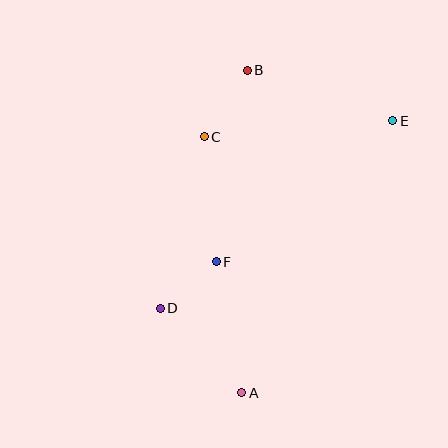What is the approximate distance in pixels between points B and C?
The distance between B and C is approximately 79 pixels.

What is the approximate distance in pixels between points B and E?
The distance between B and E is approximately 154 pixels.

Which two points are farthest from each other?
Points A and B are farthest from each other.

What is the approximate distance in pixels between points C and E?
The distance between C and E is approximately 189 pixels.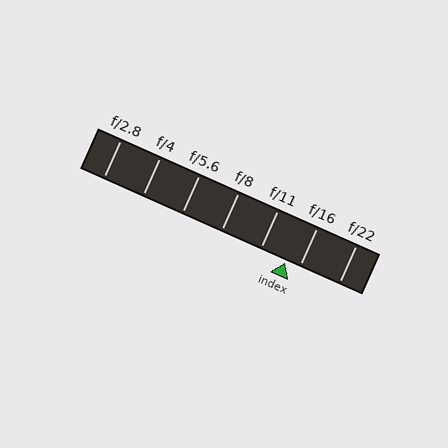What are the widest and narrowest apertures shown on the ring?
The widest aperture shown is f/2.8 and the narrowest is f/22.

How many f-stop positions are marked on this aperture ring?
There are 7 f-stop positions marked.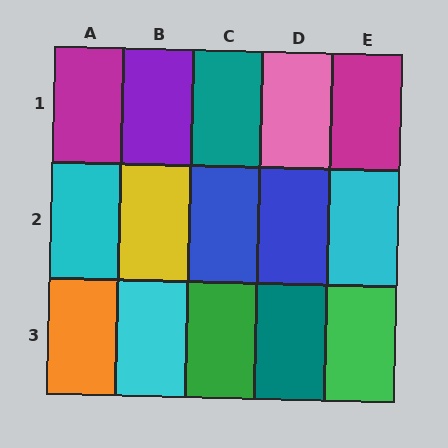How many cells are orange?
1 cell is orange.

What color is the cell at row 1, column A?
Magenta.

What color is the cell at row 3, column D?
Teal.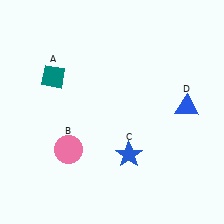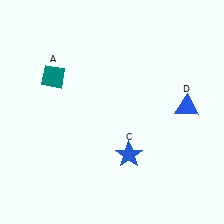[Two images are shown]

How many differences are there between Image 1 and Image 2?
There is 1 difference between the two images.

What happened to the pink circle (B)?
The pink circle (B) was removed in Image 2. It was in the bottom-left area of Image 1.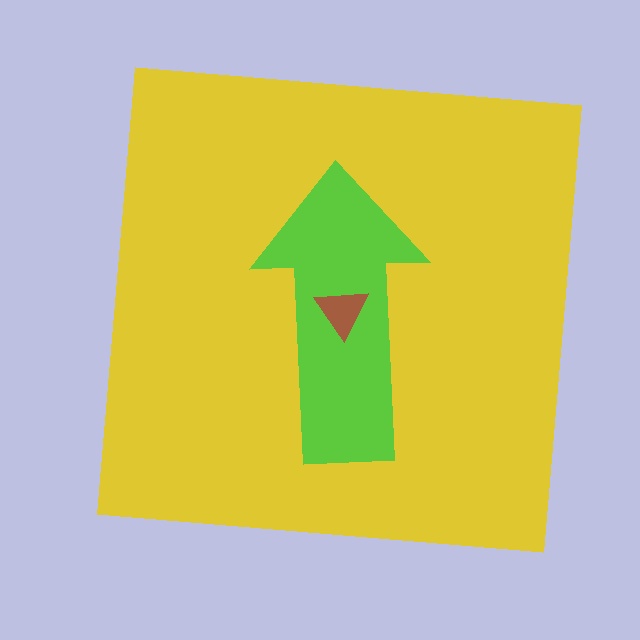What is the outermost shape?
The yellow square.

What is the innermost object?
The brown triangle.